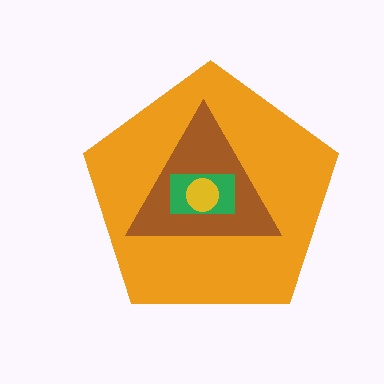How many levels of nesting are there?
4.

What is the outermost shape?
The orange pentagon.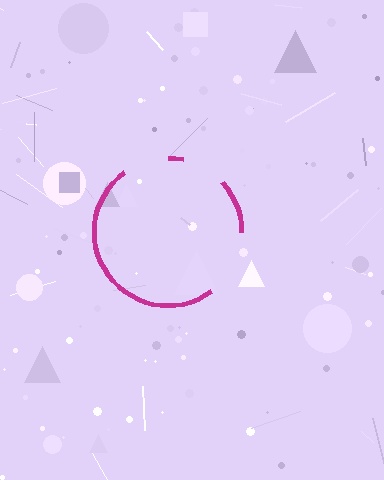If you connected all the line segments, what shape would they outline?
They would outline a circle.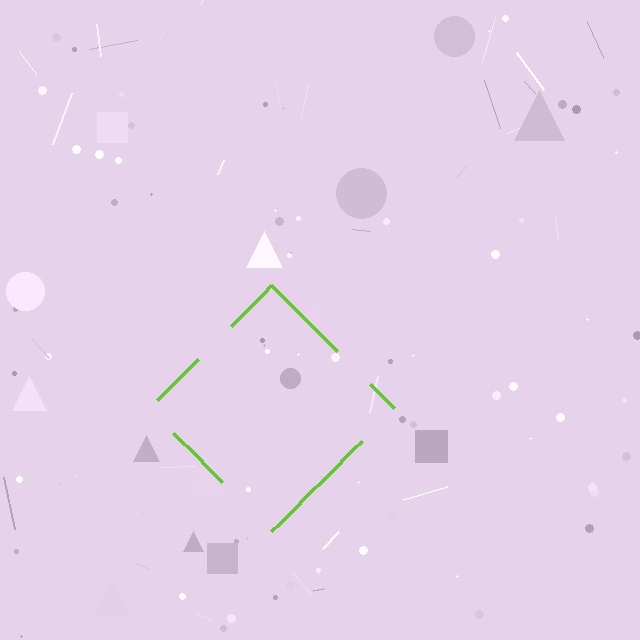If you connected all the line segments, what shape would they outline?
They would outline a diamond.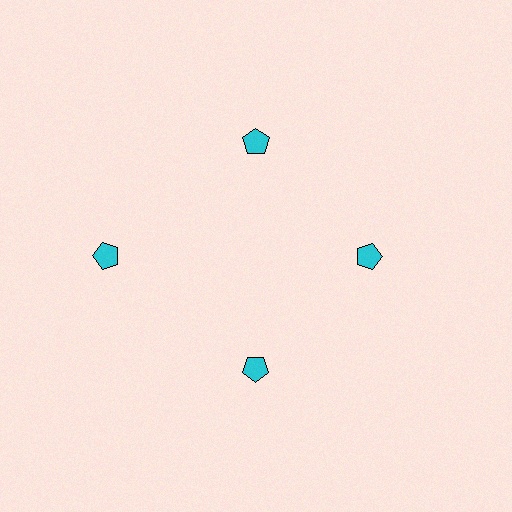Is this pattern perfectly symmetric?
No. The 4 cyan pentagons are arranged in a ring, but one element near the 9 o'clock position is pushed outward from the center, breaking the 4-fold rotational symmetry.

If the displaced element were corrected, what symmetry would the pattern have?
It would have 4-fold rotational symmetry — the pattern would map onto itself every 90 degrees.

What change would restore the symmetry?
The symmetry would be restored by moving it inward, back onto the ring so that all 4 pentagons sit at equal angles and equal distance from the center.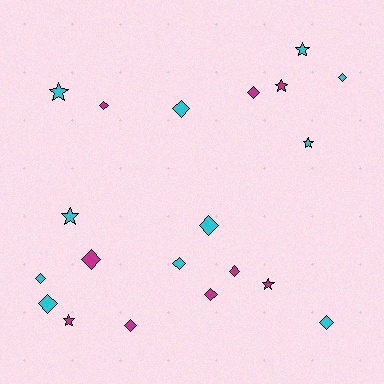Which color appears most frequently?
Cyan, with 11 objects.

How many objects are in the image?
There are 20 objects.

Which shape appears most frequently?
Diamond, with 13 objects.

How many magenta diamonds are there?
There are 6 magenta diamonds.